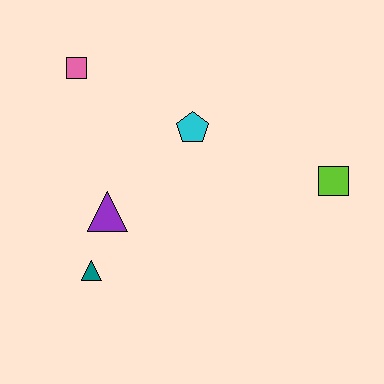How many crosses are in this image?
There are no crosses.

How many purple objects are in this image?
There is 1 purple object.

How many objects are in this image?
There are 5 objects.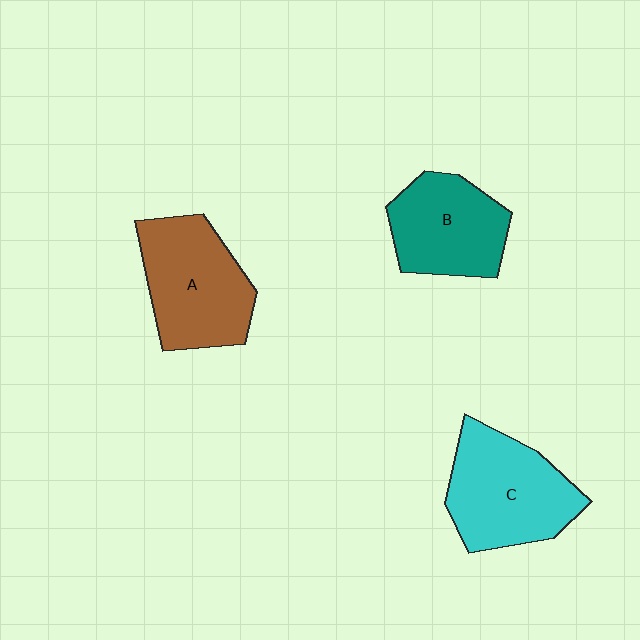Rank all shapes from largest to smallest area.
From largest to smallest: C (cyan), A (brown), B (teal).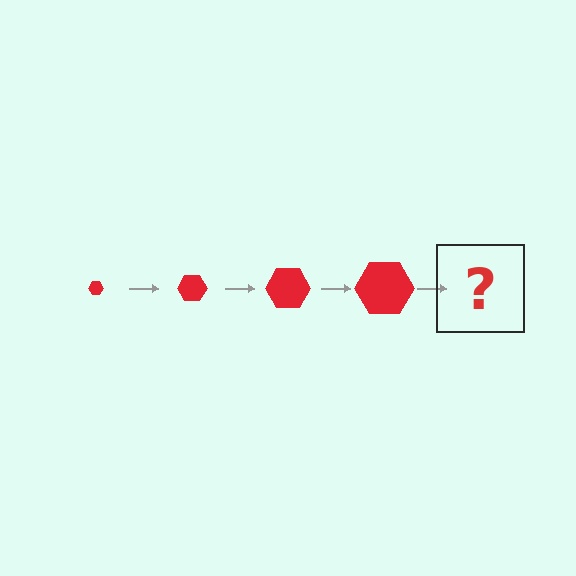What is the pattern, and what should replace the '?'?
The pattern is that the hexagon gets progressively larger each step. The '?' should be a red hexagon, larger than the previous one.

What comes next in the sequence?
The next element should be a red hexagon, larger than the previous one.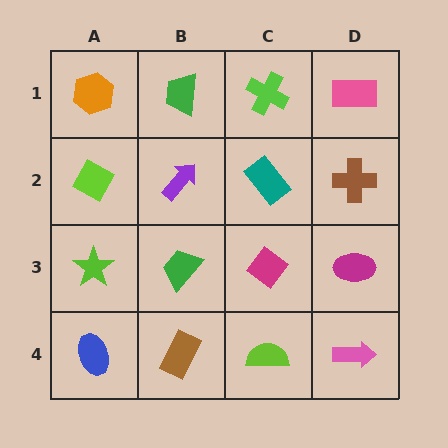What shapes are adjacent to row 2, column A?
An orange hexagon (row 1, column A), a lime star (row 3, column A), a purple arrow (row 2, column B).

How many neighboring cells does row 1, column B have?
3.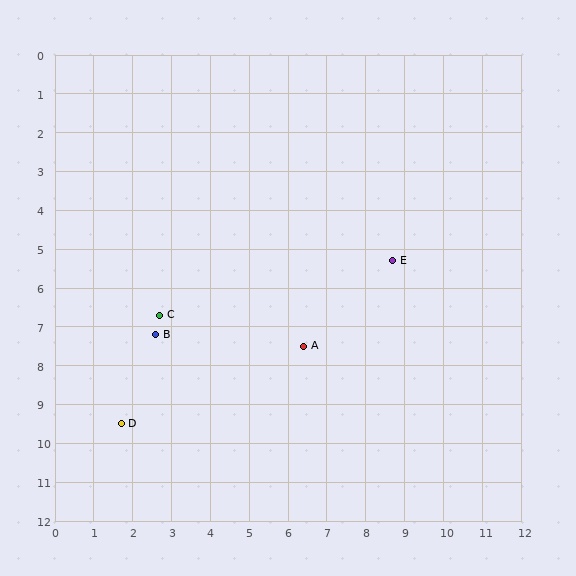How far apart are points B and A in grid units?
Points B and A are about 3.8 grid units apart.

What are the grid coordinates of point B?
Point B is at approximately (2.6, 7.2).